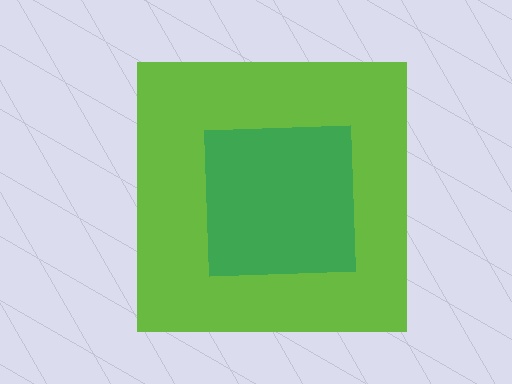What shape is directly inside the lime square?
The green square.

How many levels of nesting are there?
2.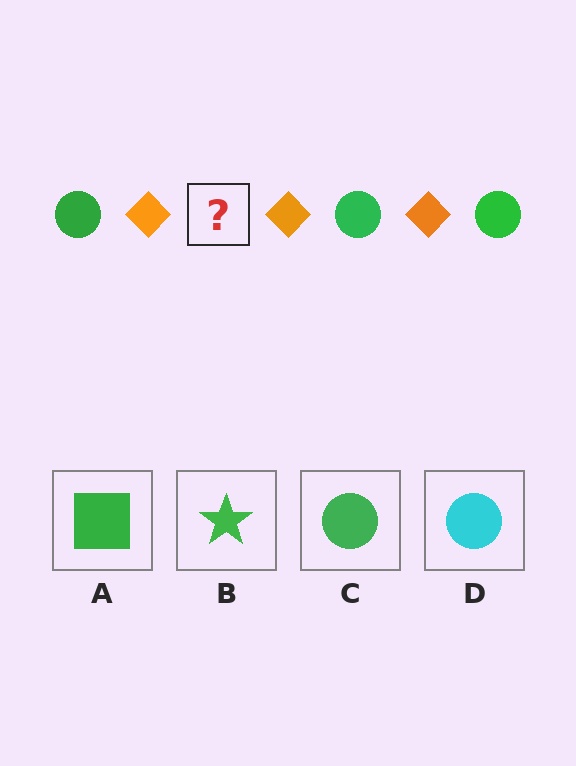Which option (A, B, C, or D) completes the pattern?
C.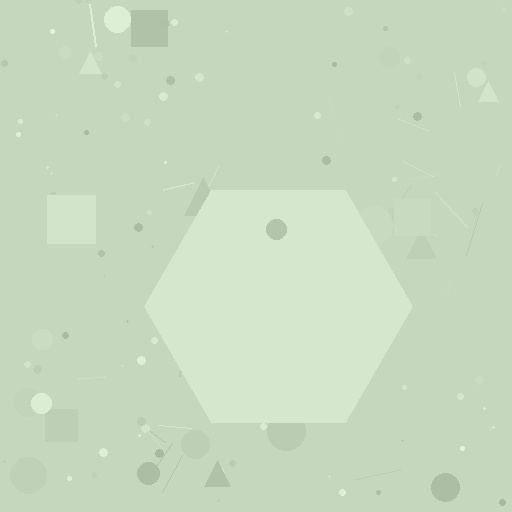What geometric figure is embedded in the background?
A hexagon is embedded in the background.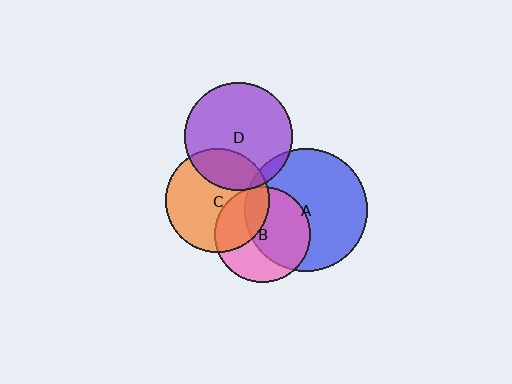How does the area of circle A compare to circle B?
Approximately 1.7 times.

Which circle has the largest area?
Circle A (blue).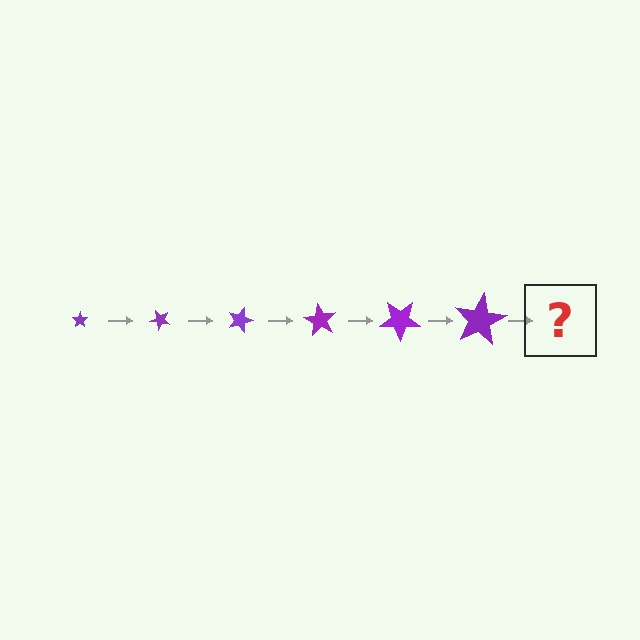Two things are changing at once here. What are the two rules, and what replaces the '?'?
The two rules are that the star grows larger each step and it rotates 45 degrees each step. The '?' should be a star, larger than the previous one and rotated 270 degrees from the start.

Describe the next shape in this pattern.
It should be a star, larger than the previous one and rotated 270 degrees from the start.